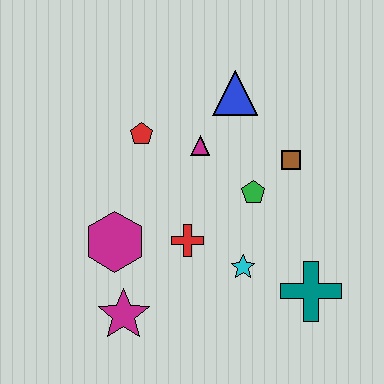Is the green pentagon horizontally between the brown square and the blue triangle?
Yes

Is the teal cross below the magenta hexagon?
Yes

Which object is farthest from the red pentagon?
The teal cross is farthest from the red pentagon.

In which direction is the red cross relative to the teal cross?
The red cross is to the left of the teal cross.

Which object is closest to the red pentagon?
The magenta triangle is closest to the red pentagon.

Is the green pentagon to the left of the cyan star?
No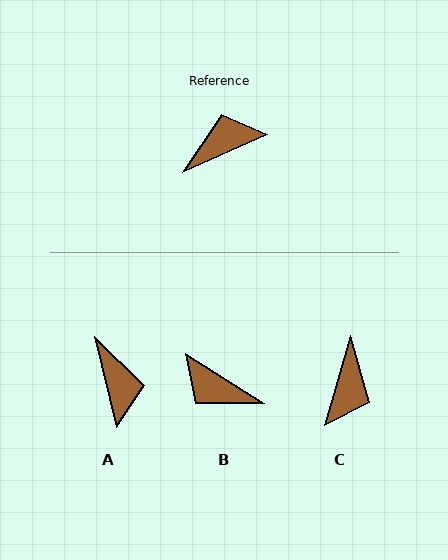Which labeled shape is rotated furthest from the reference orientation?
C, about 131 degrees away.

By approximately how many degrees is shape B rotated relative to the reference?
Approximately 123 degrees counter-clockwise.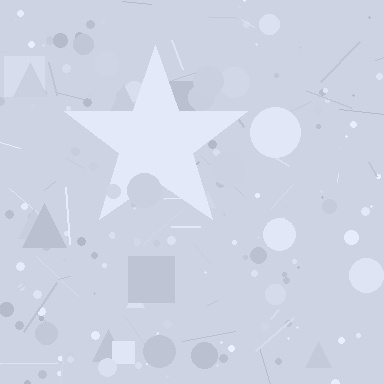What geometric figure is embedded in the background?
A star is embedded in the background.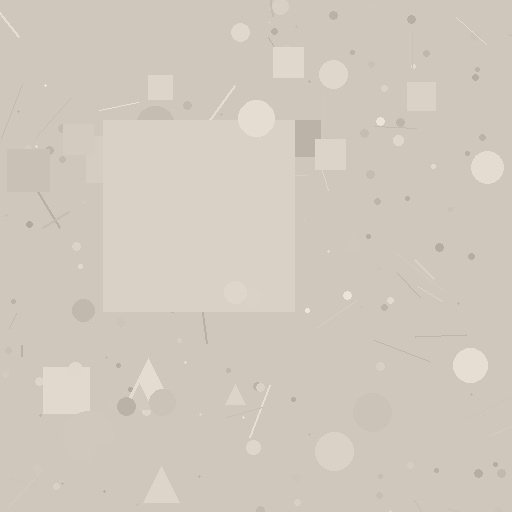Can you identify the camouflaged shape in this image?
The camouflaged shape is a square.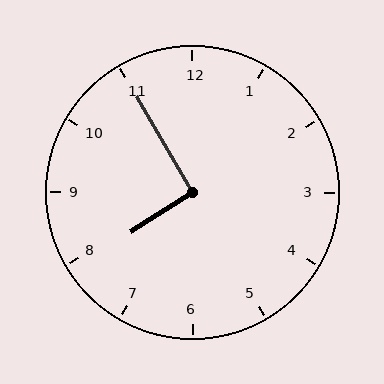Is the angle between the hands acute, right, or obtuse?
It is right.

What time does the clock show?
7:55.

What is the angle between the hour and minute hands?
Approximately 92 degrees.